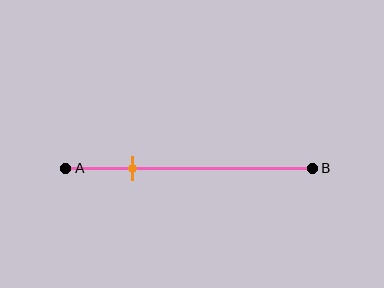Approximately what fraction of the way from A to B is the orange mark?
The orange mark is approximately 25% of the way from A to B.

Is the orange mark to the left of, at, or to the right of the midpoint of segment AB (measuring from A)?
The orange mark is to the left of the midpoint of segment AB.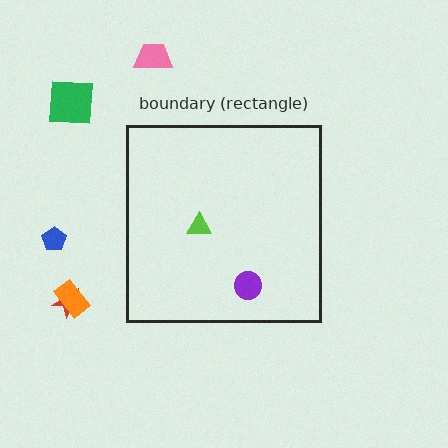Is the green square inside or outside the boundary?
Outside.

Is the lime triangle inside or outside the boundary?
Inside.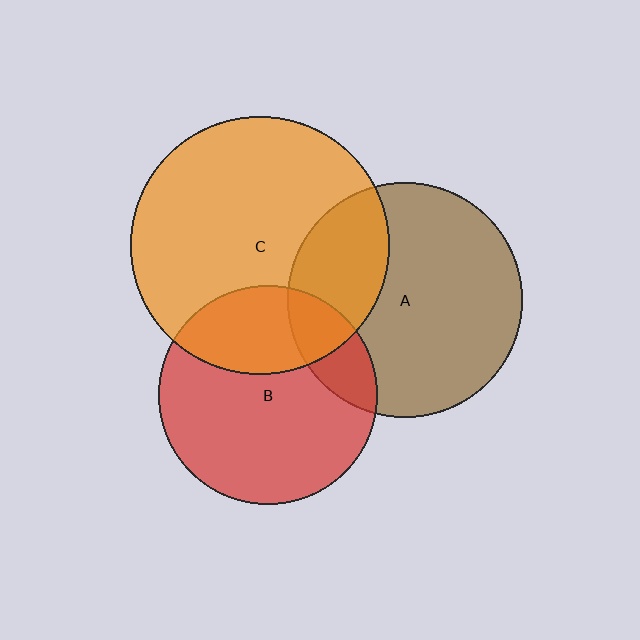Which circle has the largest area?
Circle C (orange).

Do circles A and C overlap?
Yes.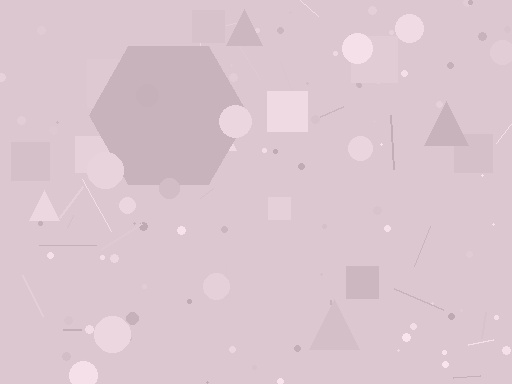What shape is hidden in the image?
A hexagon is hidden in the image.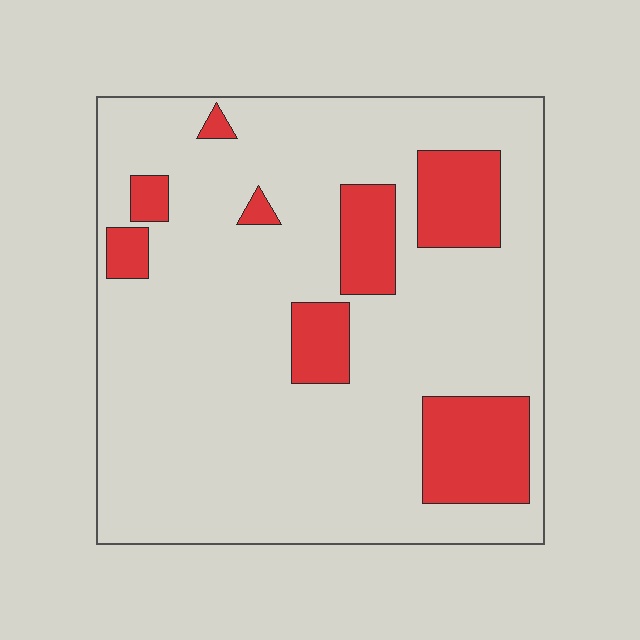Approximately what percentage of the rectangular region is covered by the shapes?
Approximately 20%.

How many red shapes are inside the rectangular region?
8.